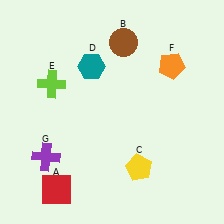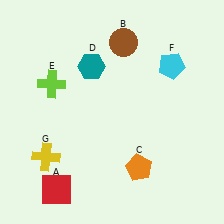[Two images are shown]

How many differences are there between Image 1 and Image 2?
There are 3 differences between the two images.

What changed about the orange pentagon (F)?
In Image 1, F is orange. In Image 2, it changed to cyan.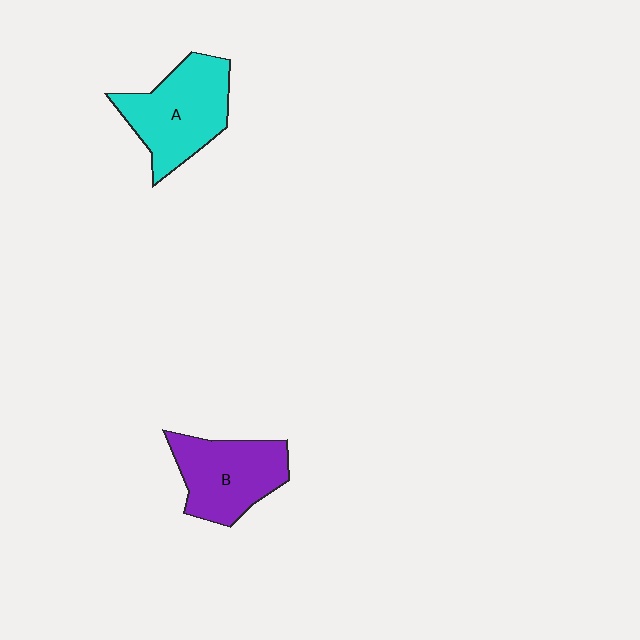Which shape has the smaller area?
Shape B (purple).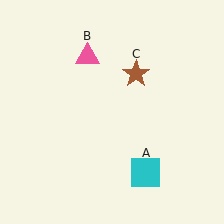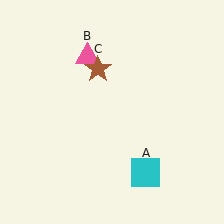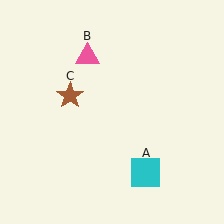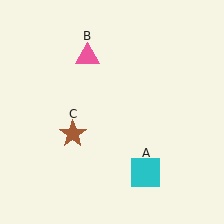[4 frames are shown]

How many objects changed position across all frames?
1 object changed position: brown star (object C).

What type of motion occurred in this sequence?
The brown star (object C) rotated counterclockwise around the center of the scene.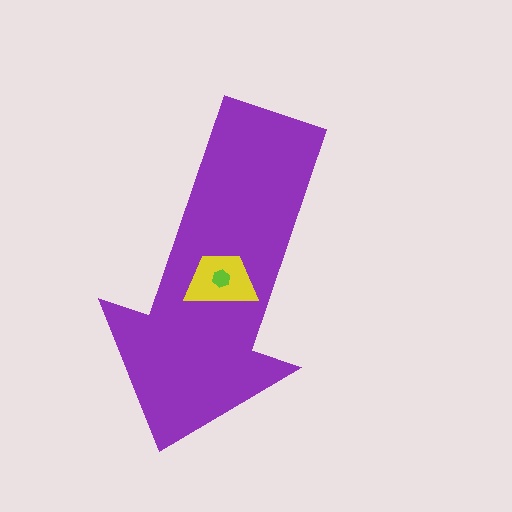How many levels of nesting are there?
3.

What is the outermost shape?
The purple arrow.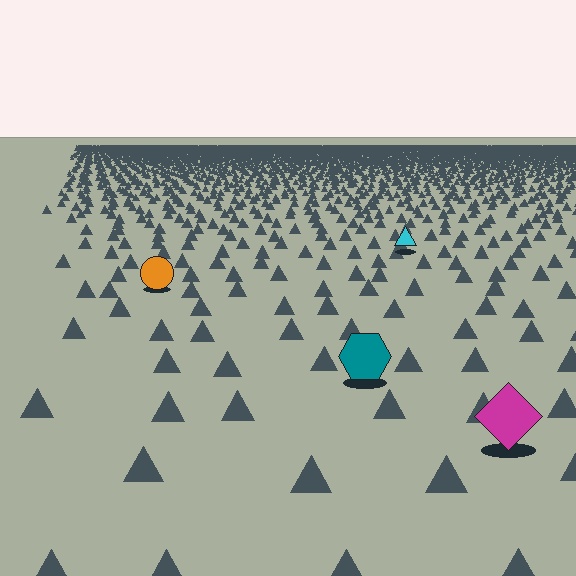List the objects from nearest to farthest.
From nearest to farthest: the magenta diamond, the teal hexagon, the orange circle, the cyan triangle.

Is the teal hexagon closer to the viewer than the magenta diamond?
No. The magenta diamond is closer — you can tell from the texture gradient: the ground texture is coarser near it.